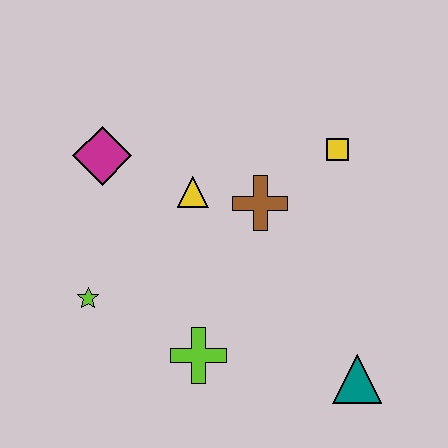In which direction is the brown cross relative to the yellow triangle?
The brown cross is to the right of the yellow triangle.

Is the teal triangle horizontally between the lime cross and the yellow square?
No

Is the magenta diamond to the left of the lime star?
No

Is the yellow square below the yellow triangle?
No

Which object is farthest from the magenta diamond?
The teal triangle is farthest from the magenta diamond.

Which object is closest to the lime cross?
The lime star is closest to the lime cross.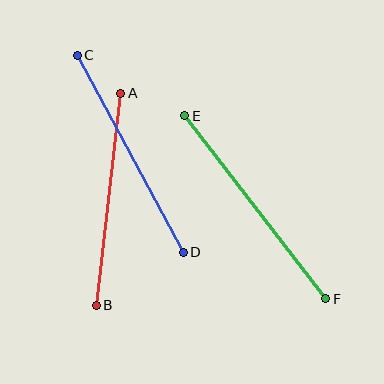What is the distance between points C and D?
The distance is approximately 224 pixels.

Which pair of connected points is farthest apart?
Points E and F are farthest apart.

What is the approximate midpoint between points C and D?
The midpoint is at approximately (130, 154) pixels.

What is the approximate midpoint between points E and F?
The midpoint is at approximately (255, 207) pixels.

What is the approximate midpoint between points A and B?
The midpoint is at approximately (108, 199) pixels.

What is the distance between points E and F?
The distance is approximately 231 pixels.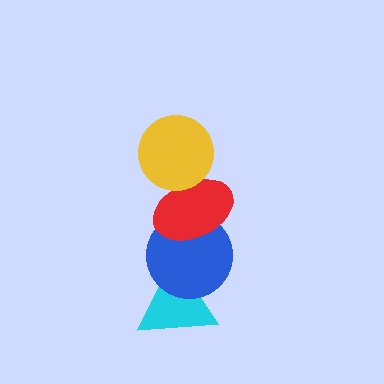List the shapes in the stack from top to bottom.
From top to bottom: the yellow circle, the red ellipse, the blue circle, the cyan triangle.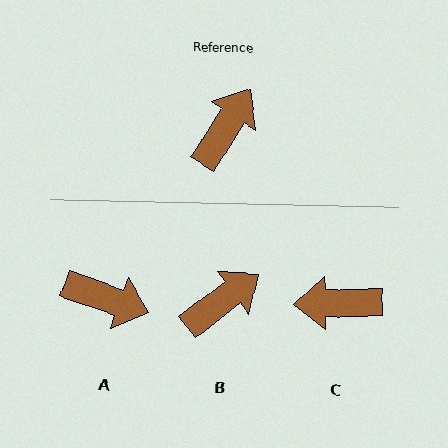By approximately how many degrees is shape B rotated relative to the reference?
Approximately 21 degrees clockwise.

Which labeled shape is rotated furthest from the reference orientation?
C, about 124 degrees away.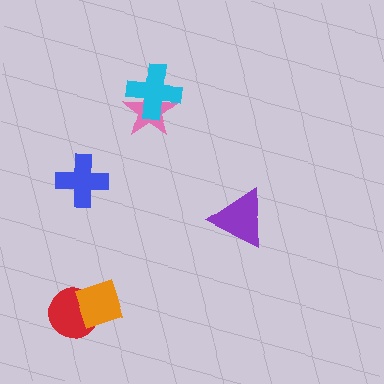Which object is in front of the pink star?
The cyan cross is in front of the pink star.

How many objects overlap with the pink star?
1 object overlaps with the pink star.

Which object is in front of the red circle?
The orange diamond is in front of the red circle.